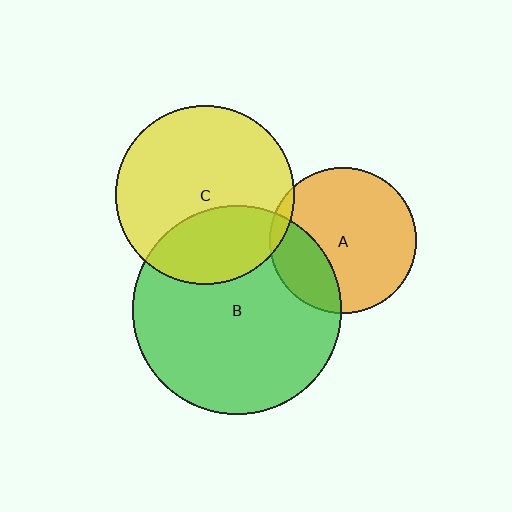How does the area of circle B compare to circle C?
Approximately 1.4 times.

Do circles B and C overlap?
Yes.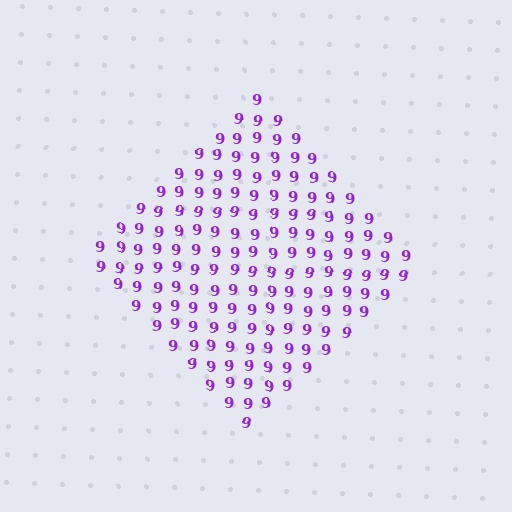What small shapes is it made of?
It is made of small digit 9's.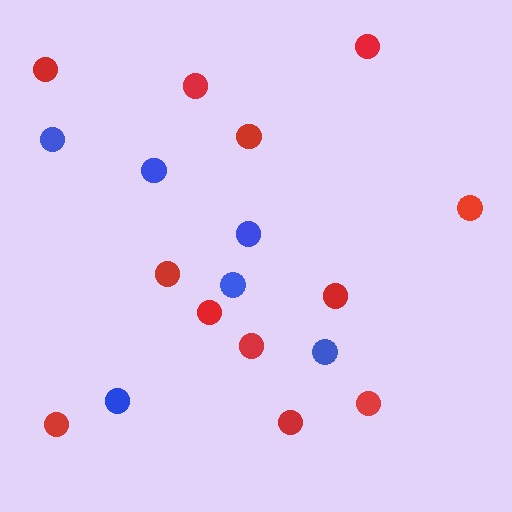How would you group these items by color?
There are 2 groups: one group of red circles (12) and one group of blue circles (6).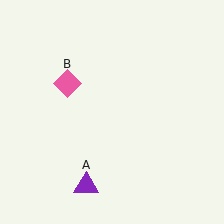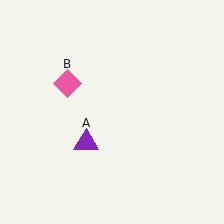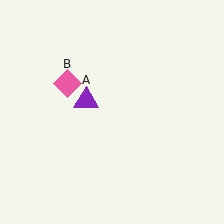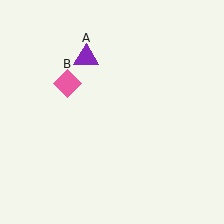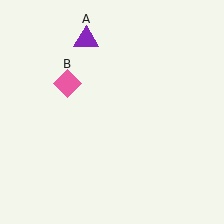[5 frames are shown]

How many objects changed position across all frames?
1 object changed position: purple triangle (object A).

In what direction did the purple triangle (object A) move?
The purple triangle (object A) moved up.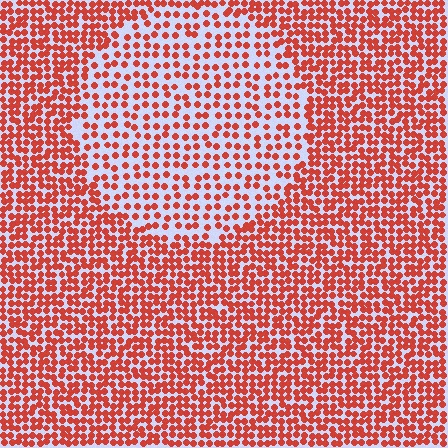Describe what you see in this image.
The image contains small red elements arranged at two different densities. A circle-shaped region is visible where the elements are less densely packed than the surrounding area.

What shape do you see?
I see a circle.